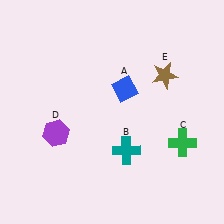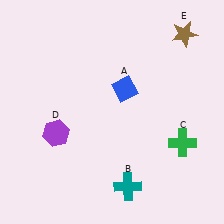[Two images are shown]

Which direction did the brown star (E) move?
The brown star (E) moved up.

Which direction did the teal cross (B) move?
The teal cross (B) moved down.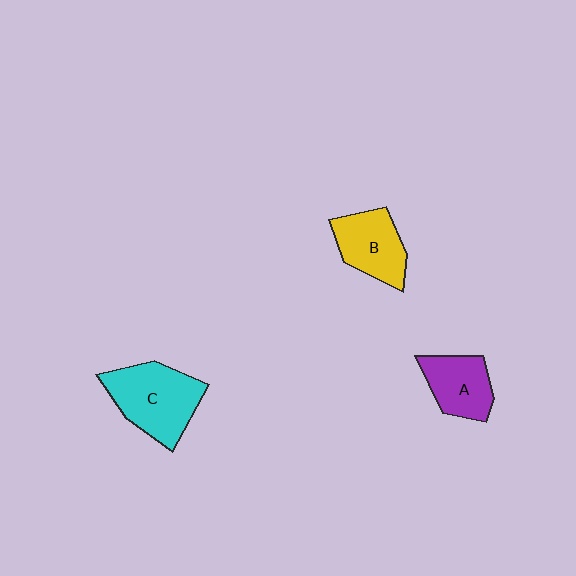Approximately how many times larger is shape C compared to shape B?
Approximately 1.4 times.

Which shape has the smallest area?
Shape A (purple).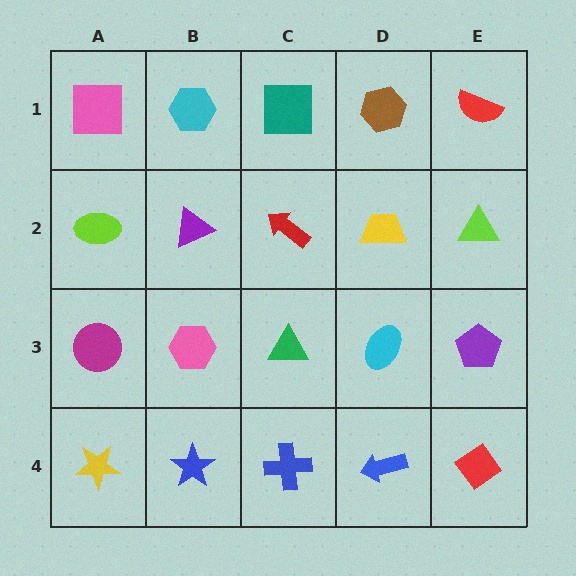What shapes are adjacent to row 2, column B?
A cyan hexagon (row 1, column B), a pink hexagon (row 3, column B), a lime ellipse (row 2, column A), a red arrow (row 2, column C).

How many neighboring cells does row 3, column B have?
4.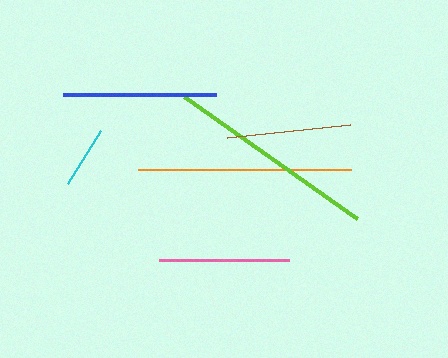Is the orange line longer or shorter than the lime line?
The orange line is longer than the lime line.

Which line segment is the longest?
The orange line is the longest at approximately 213 pixels.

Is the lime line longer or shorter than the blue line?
The lime line is longer than the blue line.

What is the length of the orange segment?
The orange segment is approximately 213 pixels long.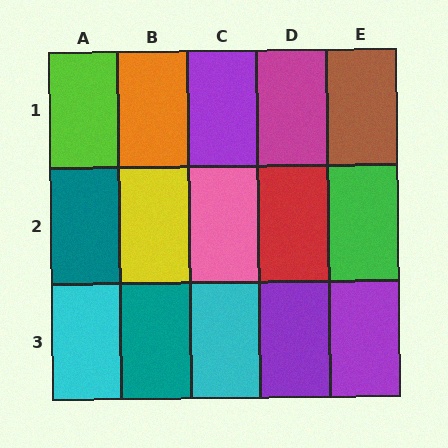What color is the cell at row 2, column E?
Green.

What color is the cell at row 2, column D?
Red.